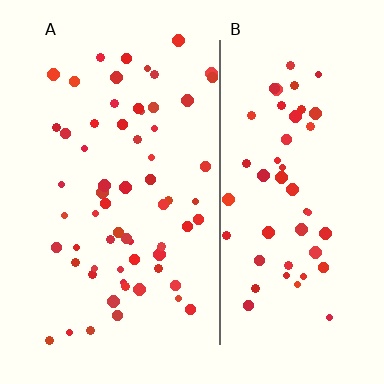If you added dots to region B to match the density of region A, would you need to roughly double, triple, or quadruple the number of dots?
Approximately double.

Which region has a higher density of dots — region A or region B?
A (the left).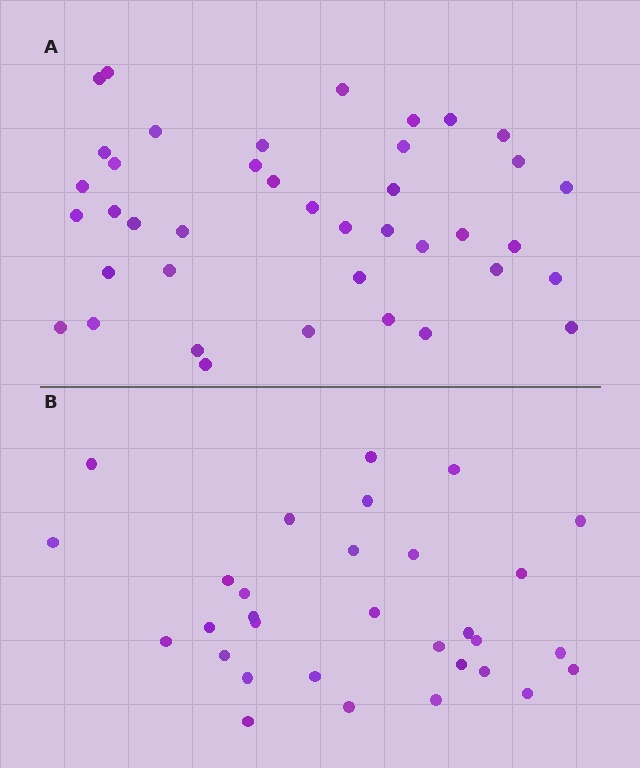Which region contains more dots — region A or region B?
Region A (the top region) has more dots.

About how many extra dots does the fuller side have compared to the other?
Region A has roughly 8 or so more dots than region B.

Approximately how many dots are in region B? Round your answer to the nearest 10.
About 30 dots. (The exact count is 31, which rounds to 30.)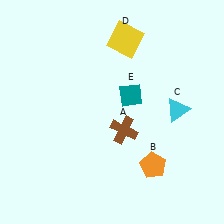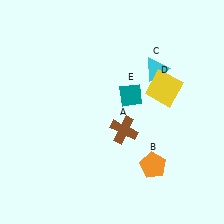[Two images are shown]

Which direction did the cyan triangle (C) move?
The cyan triangle (C) moved up.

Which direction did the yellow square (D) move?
The yellow square (D) moved down.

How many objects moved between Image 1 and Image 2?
2 objects moved between the two images.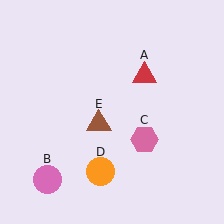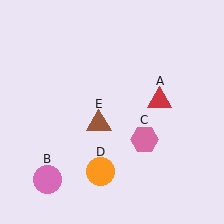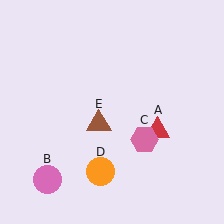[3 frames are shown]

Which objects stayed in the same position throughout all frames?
Pink circle (object B) and pink hexagon (object C) and orange circle (object D) and brown triangle (object E) remained stationary.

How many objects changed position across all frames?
1 object changed position: red triangle (object A).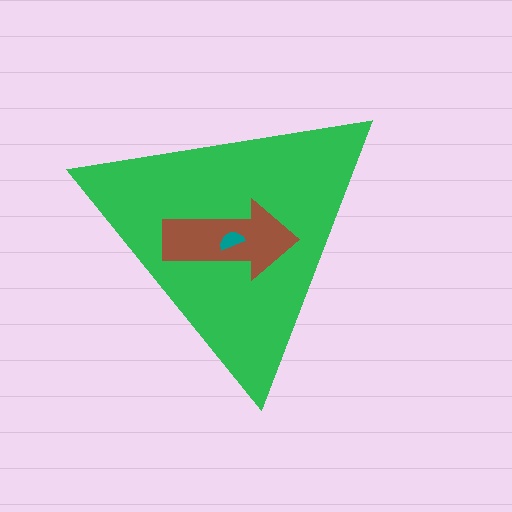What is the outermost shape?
The green triangle.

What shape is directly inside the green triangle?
The brown arrow.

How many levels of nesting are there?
3.